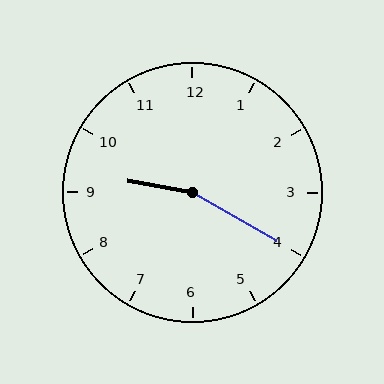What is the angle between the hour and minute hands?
Approximately 160 degrees.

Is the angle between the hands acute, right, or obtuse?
It is obtuse.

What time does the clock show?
9:20.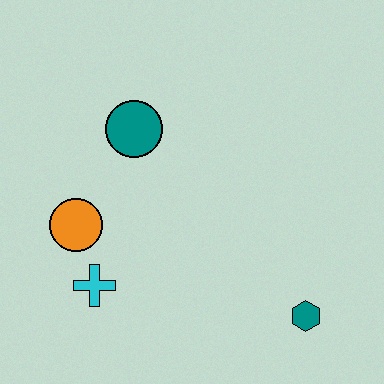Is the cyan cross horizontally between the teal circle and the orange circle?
Yes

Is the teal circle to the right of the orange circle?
Yes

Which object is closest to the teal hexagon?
The cyan cross is closest to the teal hexagon.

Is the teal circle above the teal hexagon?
Yes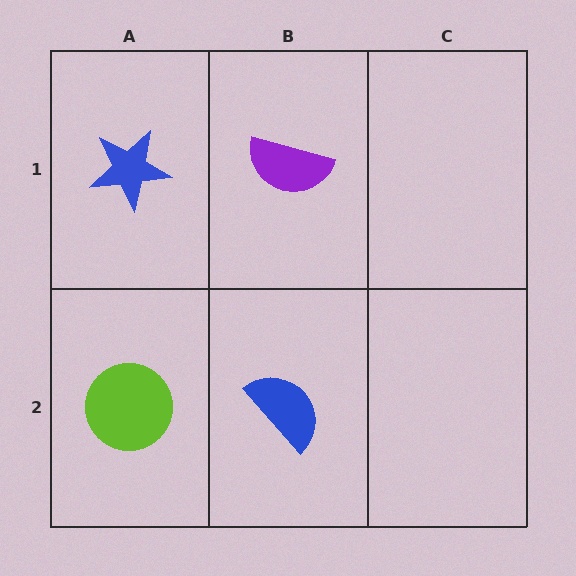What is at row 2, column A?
A lime circle.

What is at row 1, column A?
A blue star.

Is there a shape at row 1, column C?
No, that cell is empty.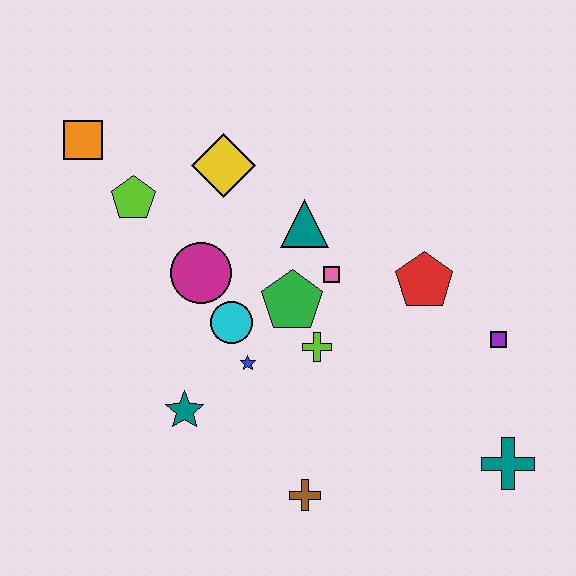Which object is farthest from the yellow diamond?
The teal cross is farthest from the yellow diamond.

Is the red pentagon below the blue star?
No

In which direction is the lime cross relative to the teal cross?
The lime cross is to the left of the teal cross.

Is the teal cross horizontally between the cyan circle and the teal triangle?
No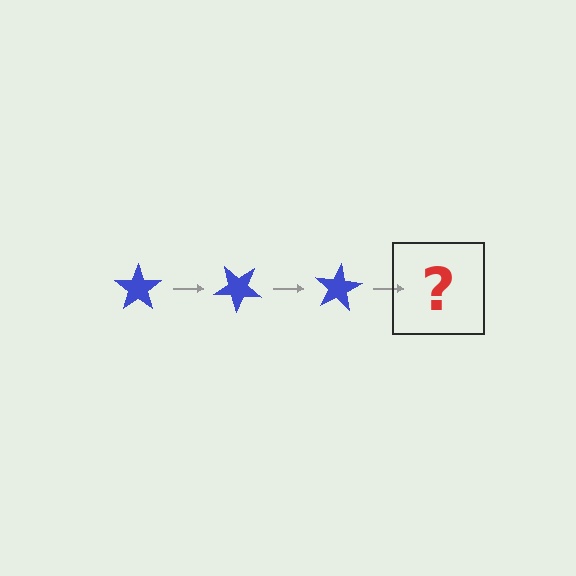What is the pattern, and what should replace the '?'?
The pattern is that the star rotates 40 degrees each step. The '?' should be a blue star rotated 120 degrees.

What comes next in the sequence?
The next element should be a blue star rotated 120 degrees.